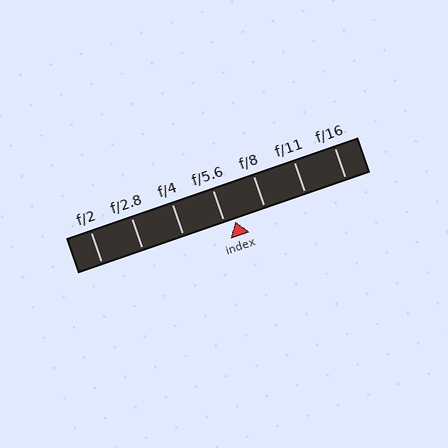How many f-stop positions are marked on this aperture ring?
There are 7 f-stop positions marked.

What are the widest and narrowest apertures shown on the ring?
The widest aperture shown is f/2 and the narrowest is f/16.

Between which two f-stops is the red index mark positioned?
The index mark is between f/5.6 and f/8.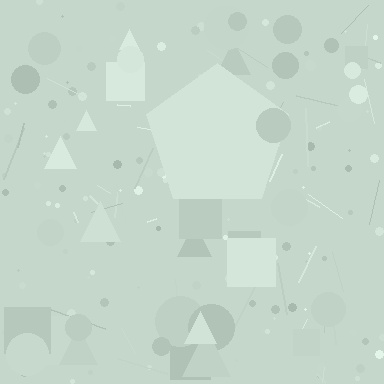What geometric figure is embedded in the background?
A pentagon is embedded in the background.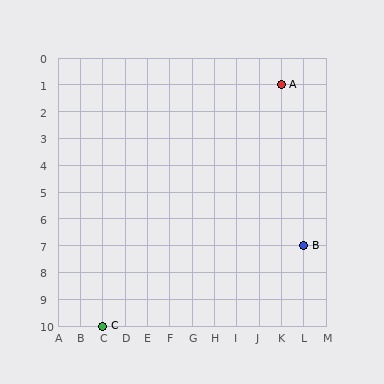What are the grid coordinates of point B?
Point B is at grid coordinates (L, 7).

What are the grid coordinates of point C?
Point C is at grid coordinates (C, 10).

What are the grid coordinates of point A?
Point A is at grid coordinates (K, 1).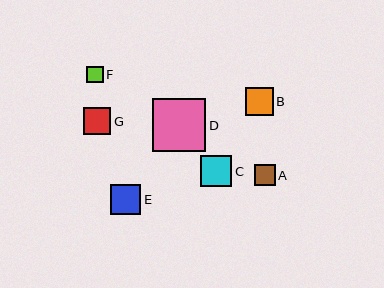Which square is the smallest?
Square F is the smallest with a size of approximately 17 pixels.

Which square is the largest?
Square D is the largest with a size of approximately 53 pixels.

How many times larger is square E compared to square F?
Square E is approximately 1.8 times the size of square F.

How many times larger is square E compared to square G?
Square E is approximately 1.1 times the size of square G.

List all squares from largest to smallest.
From largest to smallest: D, C, E, B, G, A, F.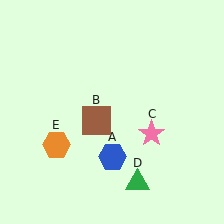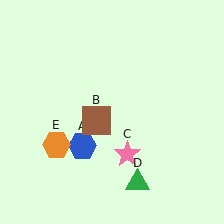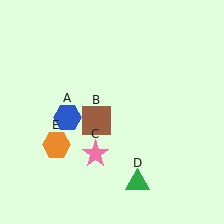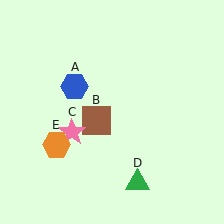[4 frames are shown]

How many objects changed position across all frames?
2 objects changed position: blue hexagon (object A), pink star (object C).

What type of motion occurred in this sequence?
The blue hexagon (object A), pink star (object C) rotated clockwise around the center of the scene.